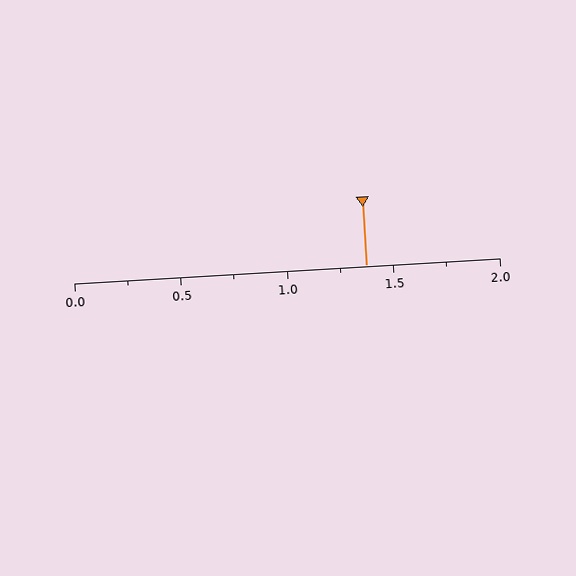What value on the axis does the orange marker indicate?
The marker indicates approximately 1.38.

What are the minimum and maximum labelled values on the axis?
The axis runs from 0.0 to 2.0.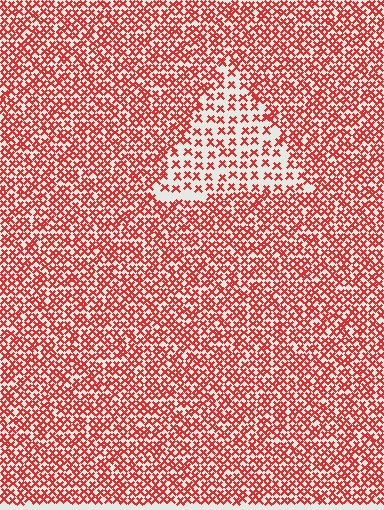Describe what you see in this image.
The image contains small red elements arranged at two different densities. A triangle-shaped region is visible where the elements are less densely packed than the surrounding area.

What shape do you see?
I see a triangle.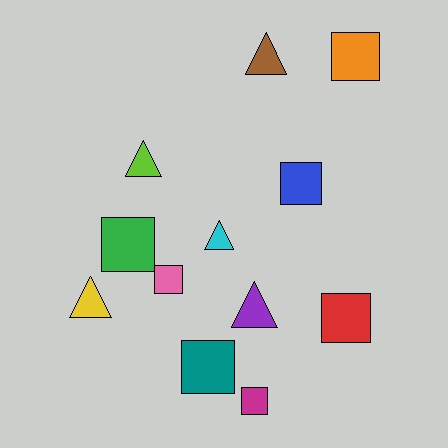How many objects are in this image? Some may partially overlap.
There are 12 objects.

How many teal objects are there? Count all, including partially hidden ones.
There is 1 teal object.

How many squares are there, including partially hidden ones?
There are 7 squares.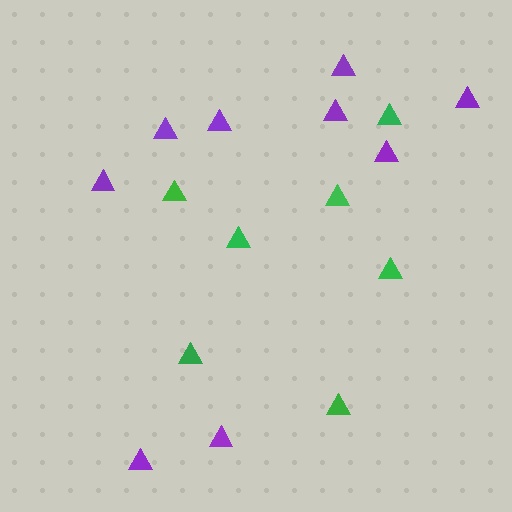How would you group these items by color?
There are 2 groups: one group of green triangles (7) and one group of purple triangles (9).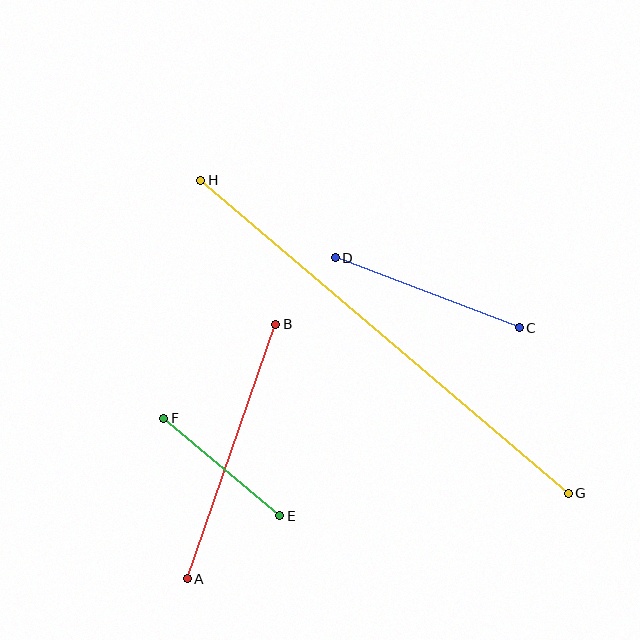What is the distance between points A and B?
The distance is approximately 269 pixels.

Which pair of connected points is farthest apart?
Points G and H are farthest apart.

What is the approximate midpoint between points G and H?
The midpoint is at approximately (385, 337) pixels.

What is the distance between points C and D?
The distance is approximately 197 pixels.